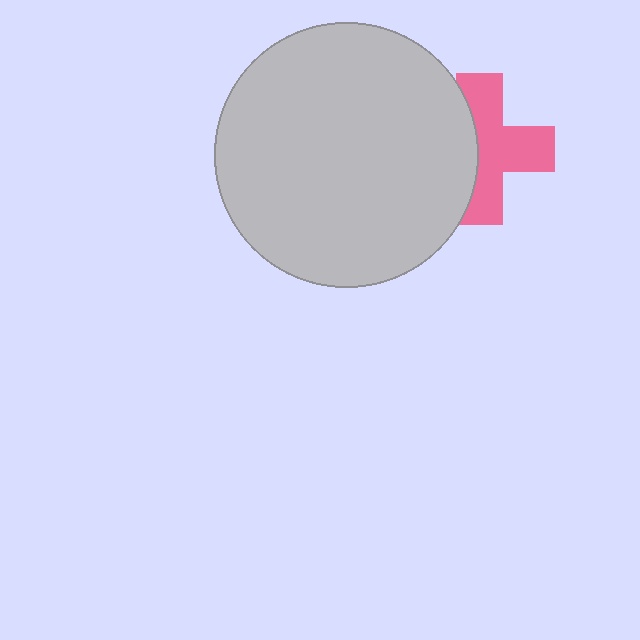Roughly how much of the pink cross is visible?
About half of it is visible (roughly 60%).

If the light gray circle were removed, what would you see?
You would see the complete pink cross.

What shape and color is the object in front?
The object in front is a light gray circle.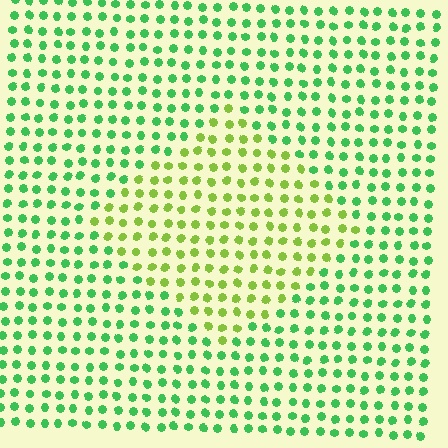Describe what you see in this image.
The image is filled with small green elements in a uniform arrangement. A diamond-shaped region is visible where the elements are tinted to a slightly different hue, forming a subtle color boundary.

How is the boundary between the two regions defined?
The boundary is defined purely by a slight shift in hue (about 44 degrees). Spacing, size, and orientation are identical on both sides.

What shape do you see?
I see a diamond.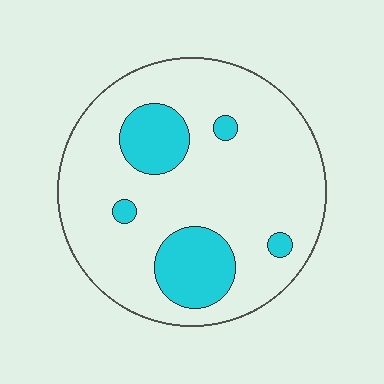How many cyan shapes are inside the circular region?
5.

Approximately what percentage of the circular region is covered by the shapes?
Approximately 20%.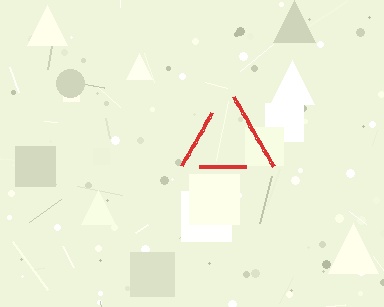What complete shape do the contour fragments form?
The contour fragments form a triangle.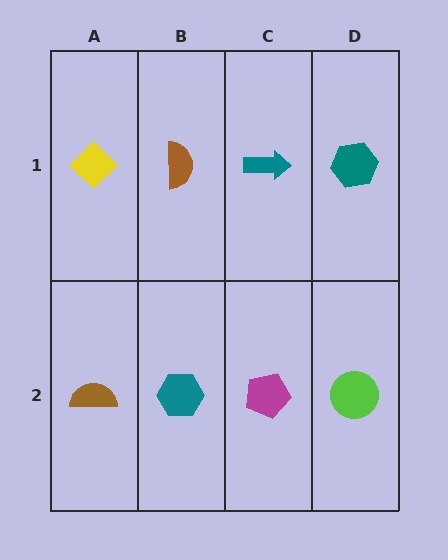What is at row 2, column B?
A teal hexagon.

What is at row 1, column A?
A yellow diamond.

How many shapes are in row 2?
4 shapes.